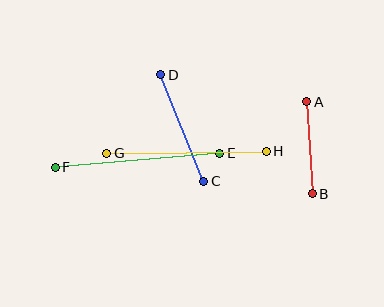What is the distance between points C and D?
The distance is approximately 115 pixels.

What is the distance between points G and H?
The distance is approximately 160 pixels.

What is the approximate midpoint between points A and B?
The midpoint is at approximately (309, 148) pixels.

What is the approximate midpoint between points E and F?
The midpoint is at approximately (137, 160) pixels.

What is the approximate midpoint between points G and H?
The midpoint is at approximately (186, 152) pixels.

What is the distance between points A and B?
The distance is approximately 92 pixels.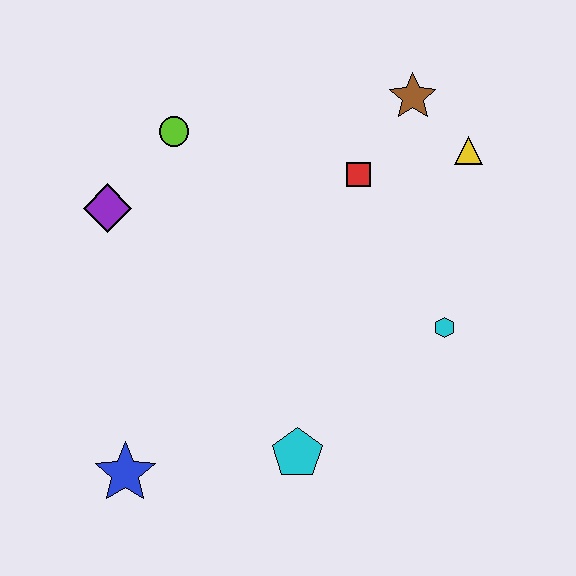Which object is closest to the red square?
The brown star is closest to the red square.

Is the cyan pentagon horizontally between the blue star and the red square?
Yes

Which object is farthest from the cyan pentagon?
The brown star is farthest from the cyan pentagon.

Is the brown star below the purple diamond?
No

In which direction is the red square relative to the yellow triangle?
The red square is to the left of the yellow triangle.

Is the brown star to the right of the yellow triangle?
No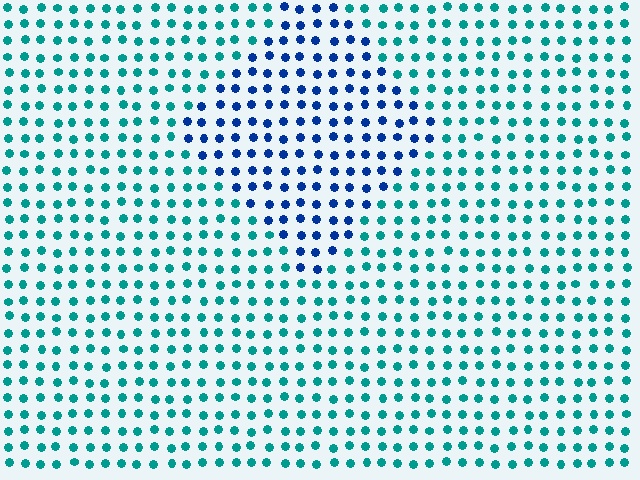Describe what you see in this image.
The image is filled with small teal elements in a uniform arrangement. A diamond-shaped region is visible where the elements are tinted to a slightly different hue, forming a subtle color boundary.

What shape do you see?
I see a diamond.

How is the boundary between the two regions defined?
The boundary is defined purely by a slight shift in hue (about 45 degrees). Spacing, size, and orientation are identical on both sides.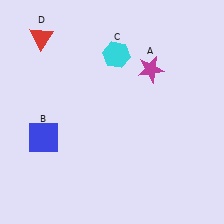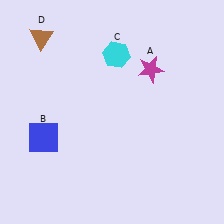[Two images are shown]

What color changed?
The triangle (D) changed from red in Image 1 to brown in Image 2.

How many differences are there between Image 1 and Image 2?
There is 1 difference between the two images.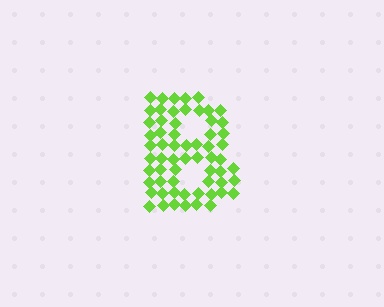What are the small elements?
The small elements are diamonds.